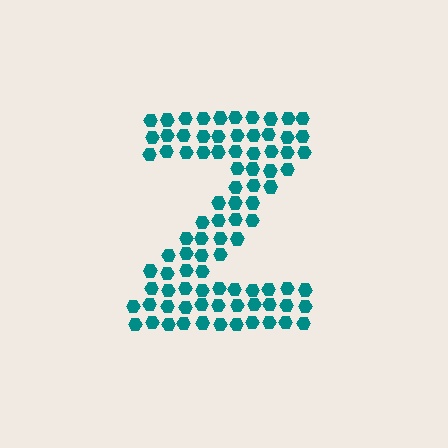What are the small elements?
The small elements are hexagons.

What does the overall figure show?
The overall figure shows the letter Z.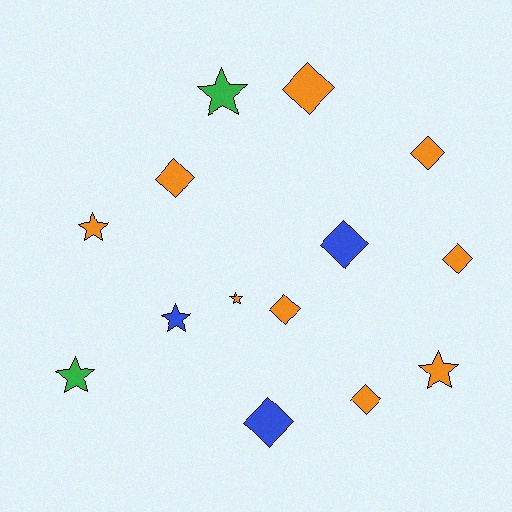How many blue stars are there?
There is 1 blue star.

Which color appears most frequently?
Orange, with 9 objects.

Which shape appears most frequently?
Diamond, with 8 objects.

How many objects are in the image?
There are 14 objects.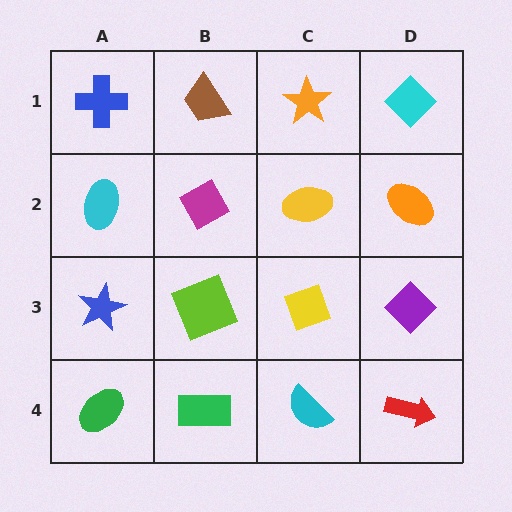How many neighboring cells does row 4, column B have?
3.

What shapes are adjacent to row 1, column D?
An orange ellipse (row 2, column D), an orange star (row 1, column C).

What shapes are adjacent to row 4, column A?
A blue star (row 3, column A), a green rectangle (row 4, column B).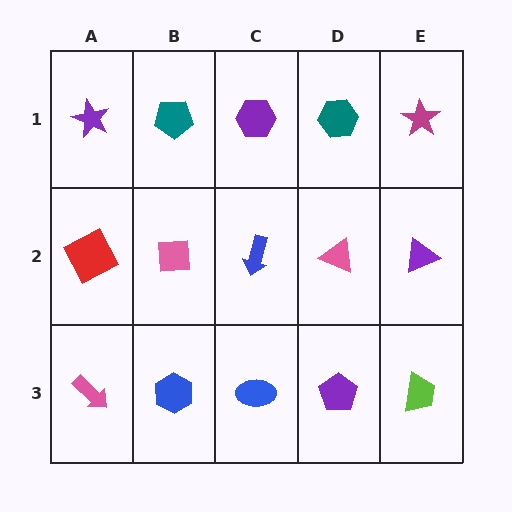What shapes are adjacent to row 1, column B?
A pink square (row 2, column B), a purple star (row 1, column A), a purple hexagon (row 1, column C).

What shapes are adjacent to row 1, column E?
A purple triangle (row 2, column E), a teal hexagon (row 1, column D).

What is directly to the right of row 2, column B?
A blue arrow.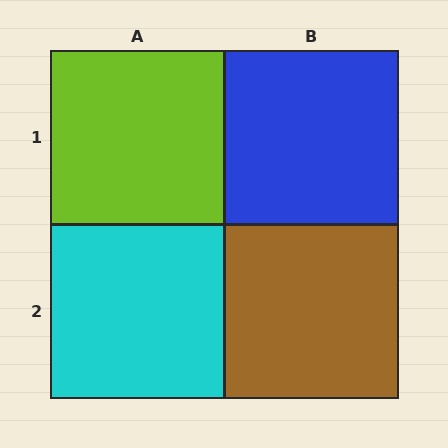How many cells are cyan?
1 cell is cyan.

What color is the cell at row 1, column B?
Blue.